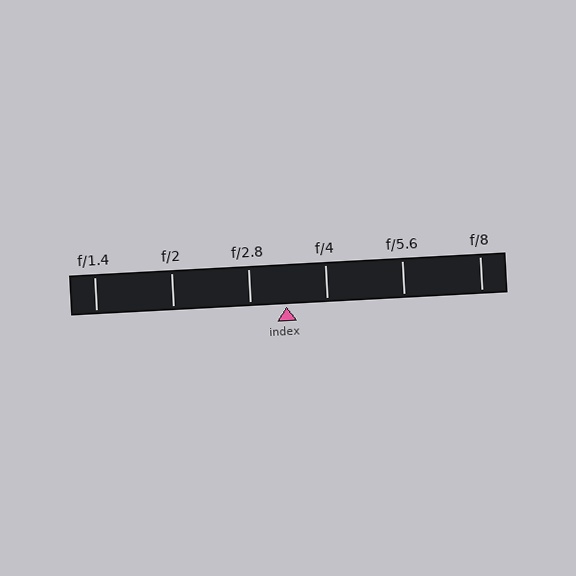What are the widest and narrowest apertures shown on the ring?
The widest aperture shown is f/1.4 and the narrowest is f/8.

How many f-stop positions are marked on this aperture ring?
There are 6 f-stop positions marked.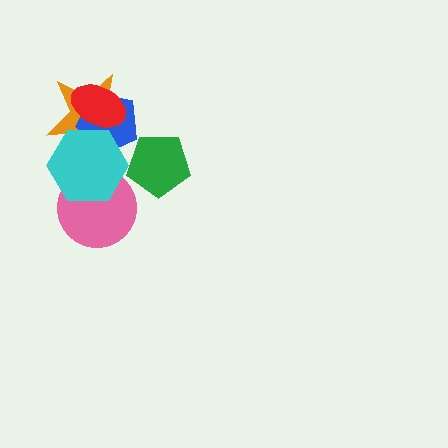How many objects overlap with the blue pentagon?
3 objects overlap with the blue pentagon.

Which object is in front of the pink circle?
The cyan hexagon is in front of the pink circle.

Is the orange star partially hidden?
Yes, it is partially covered by another shape.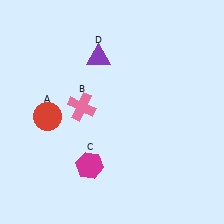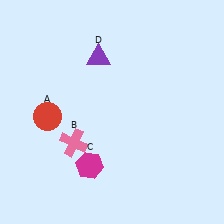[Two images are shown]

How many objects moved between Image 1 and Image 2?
1 object moved between the two images.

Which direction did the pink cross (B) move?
The pink cross (B) moved down.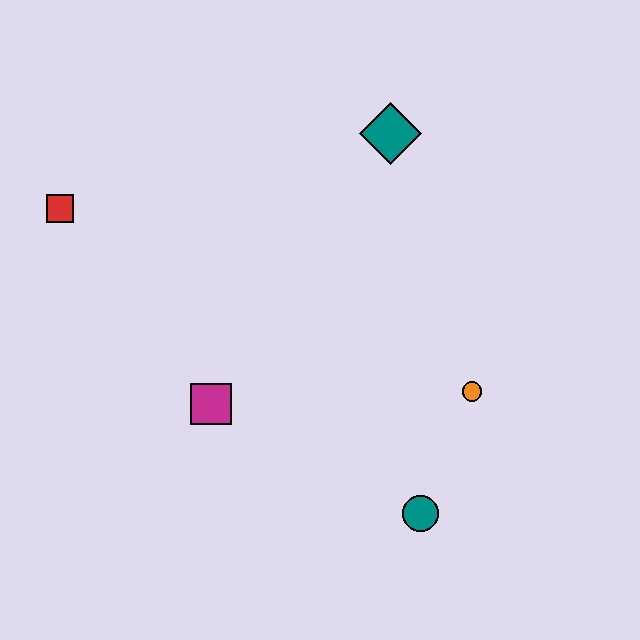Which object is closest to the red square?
The magenta square is closest to the red square.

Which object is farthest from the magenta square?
The teal diamond is farthest from the magenta square.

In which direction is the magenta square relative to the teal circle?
The magenta square is to the left of the teal circle.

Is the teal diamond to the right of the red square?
Yes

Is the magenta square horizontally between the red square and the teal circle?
Yes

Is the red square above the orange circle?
Yes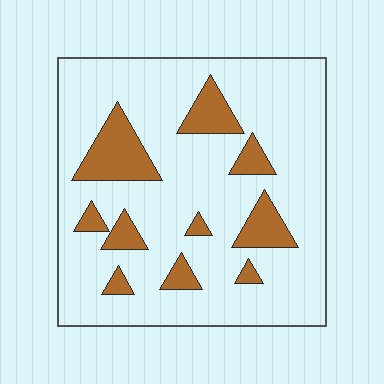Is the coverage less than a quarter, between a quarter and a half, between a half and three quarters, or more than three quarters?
Less than a quarter.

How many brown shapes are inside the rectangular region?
10.